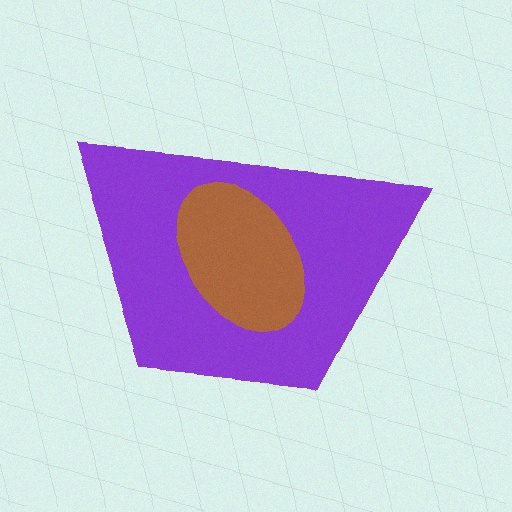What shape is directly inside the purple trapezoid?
The brown ellipse.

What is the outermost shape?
The purple trapezoid.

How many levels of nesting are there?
2.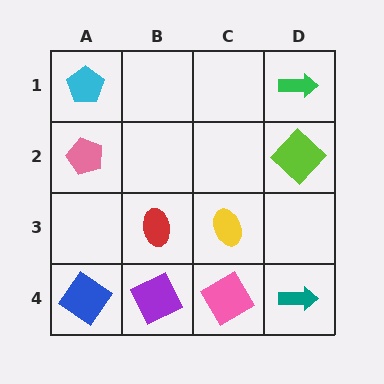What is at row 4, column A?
A blue diamond.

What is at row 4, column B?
A purple square.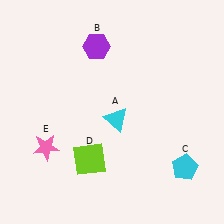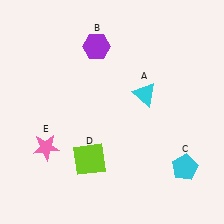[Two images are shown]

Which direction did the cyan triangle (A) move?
The cyan triangle (A) moved right.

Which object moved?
The cyan triangle (A) moved right.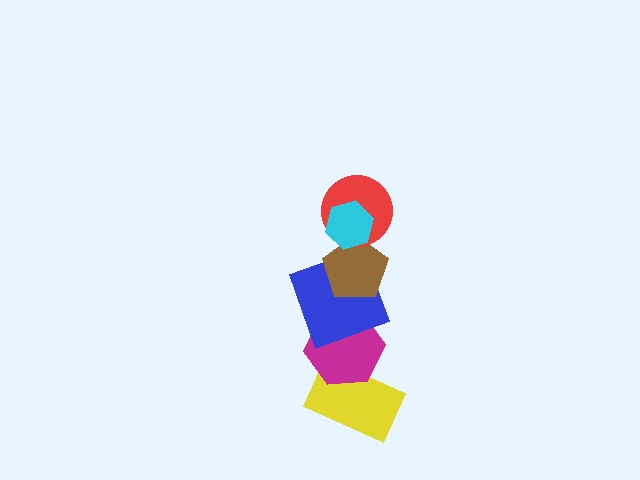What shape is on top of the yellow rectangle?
The magenta hexagon is on top of the yellow rectangle.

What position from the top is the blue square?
The blue square is 4th from the top.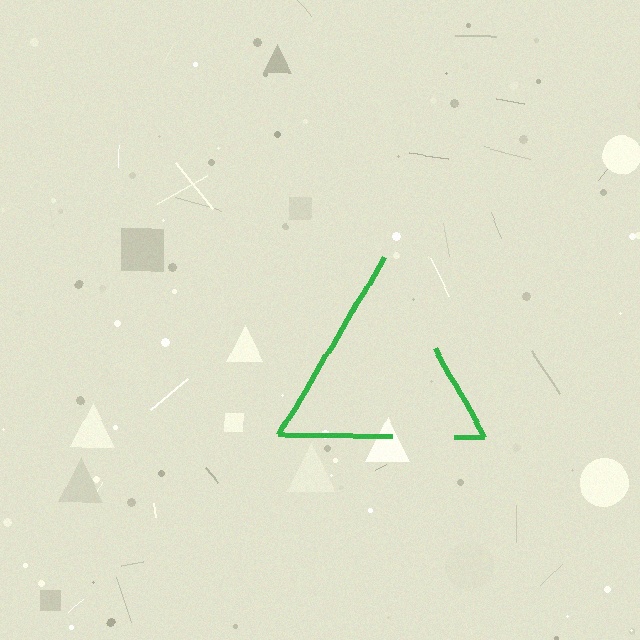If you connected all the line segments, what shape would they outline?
They would outline a triangle.